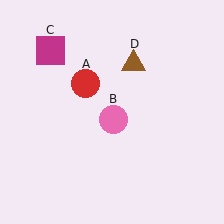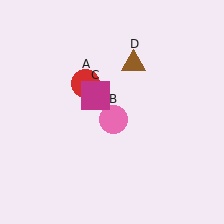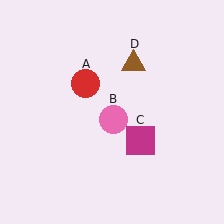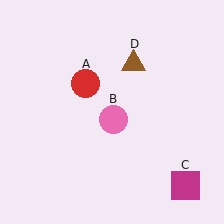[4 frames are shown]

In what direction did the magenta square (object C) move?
The magenta square (object C) moved down and to the right.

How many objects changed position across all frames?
1 object changed position: magenta square (object C).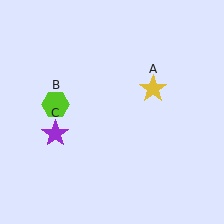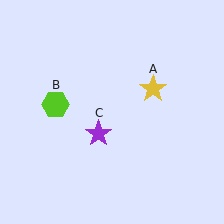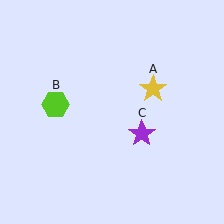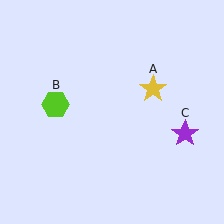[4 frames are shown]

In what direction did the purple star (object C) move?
The purple star (object C) moved right.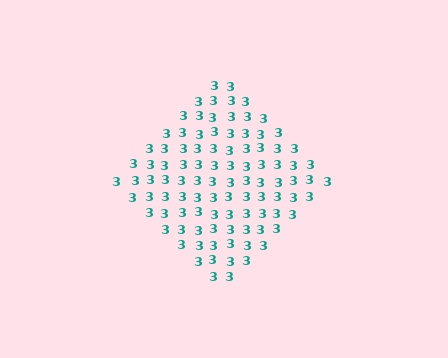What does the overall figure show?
The overall figure shows a diamond.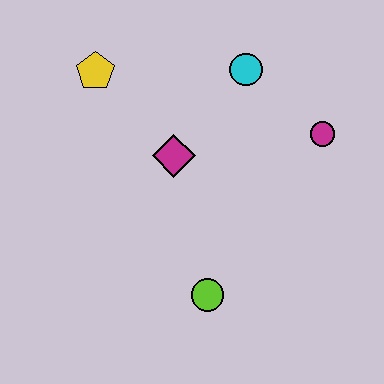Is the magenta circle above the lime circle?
Yes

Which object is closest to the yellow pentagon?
The magenta diamond is closest to the yellow pentagon.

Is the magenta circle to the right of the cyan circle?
Yes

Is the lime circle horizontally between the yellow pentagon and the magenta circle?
Yes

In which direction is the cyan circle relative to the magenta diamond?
The cyan circle is above the magenta diamond.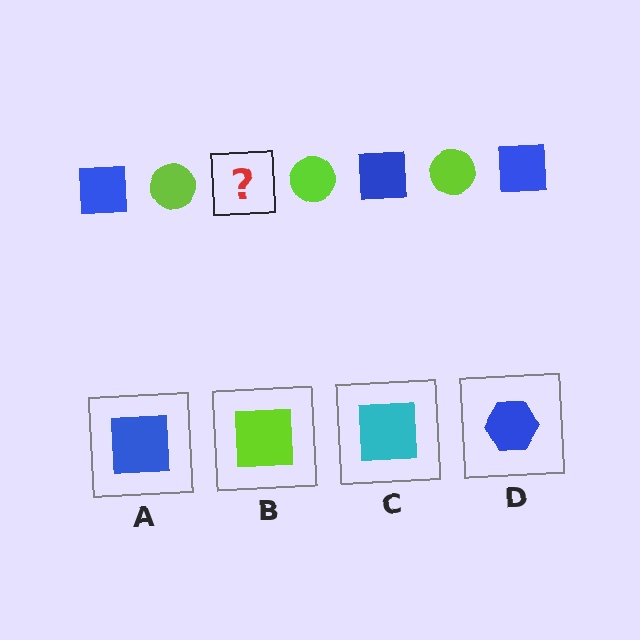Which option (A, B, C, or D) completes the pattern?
A.